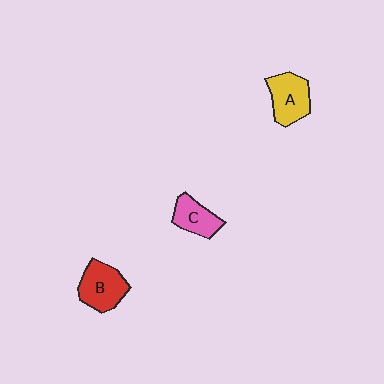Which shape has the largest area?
Shape B (red).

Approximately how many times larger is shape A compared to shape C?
Approximately 1.3 times.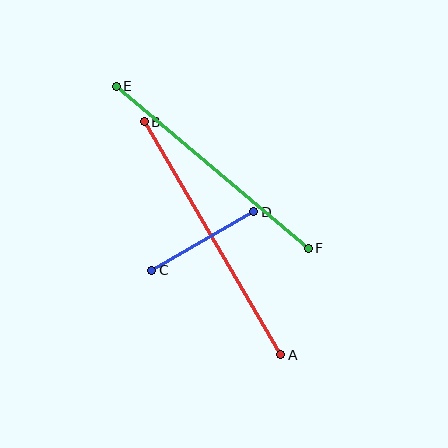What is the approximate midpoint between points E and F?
The midpoint is at approximately (212, 167) pixels.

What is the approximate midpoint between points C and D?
The midpoint is at approximately (203, 241) pixels.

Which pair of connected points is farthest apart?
Points A and B are farthest apart.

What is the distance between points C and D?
The distance is approximately 117 pixels.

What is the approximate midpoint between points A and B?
The midpoint is at approximately (213, 238) pixels.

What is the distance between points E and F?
The distance is approximately 251 pixels.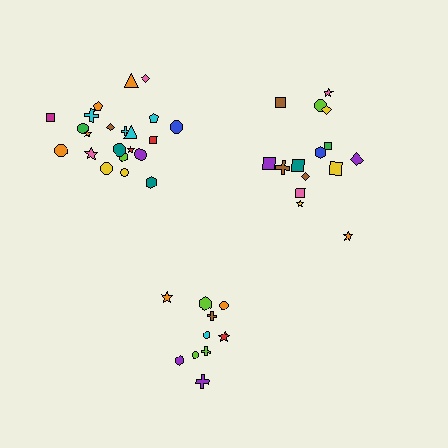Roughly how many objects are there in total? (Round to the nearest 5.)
Roughly 45 objects in total.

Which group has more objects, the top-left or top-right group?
The top-left group.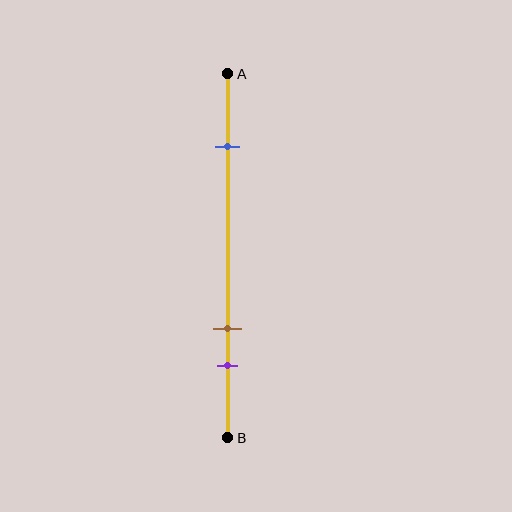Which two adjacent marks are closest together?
The brown and purple marks are the closest adjacent pair.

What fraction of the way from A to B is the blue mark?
The blue mark is approximately 20% (0.2) of the way from A to B.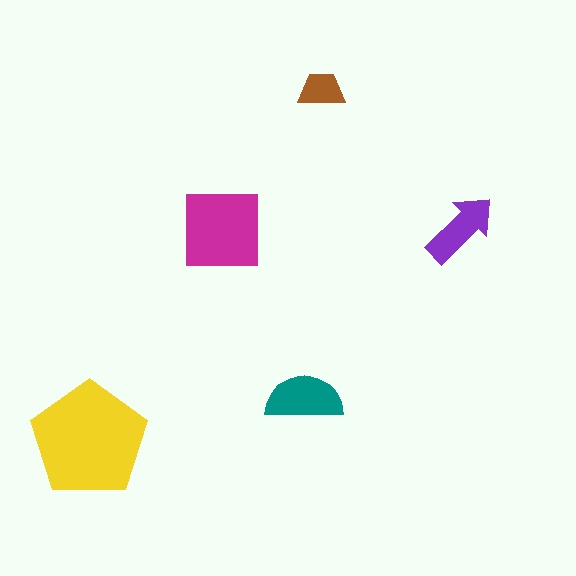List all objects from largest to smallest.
The yellow pentagon, the magenta square, the teal semicircle, the purple arrow, the brown trapezoid.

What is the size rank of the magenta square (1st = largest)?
2nd.